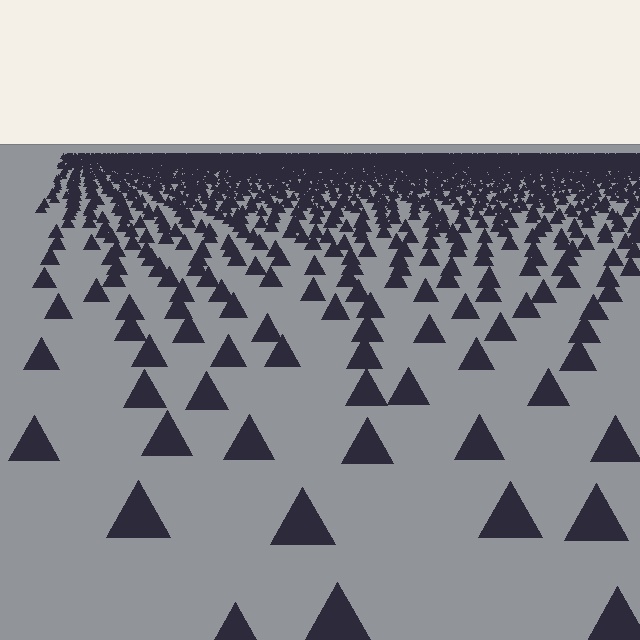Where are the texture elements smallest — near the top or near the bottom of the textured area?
Near the top.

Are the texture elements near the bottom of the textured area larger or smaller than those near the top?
Larger. Near the bottom, elements are closer to the viewer and appear at a bigger on-screen size.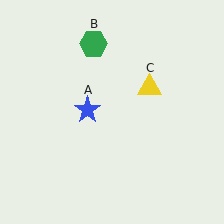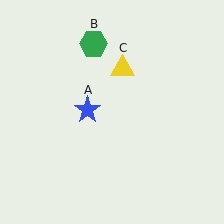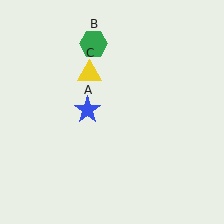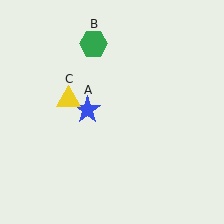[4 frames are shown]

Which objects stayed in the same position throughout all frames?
Blue star (object A) and green hexagon (object B) remained stationary.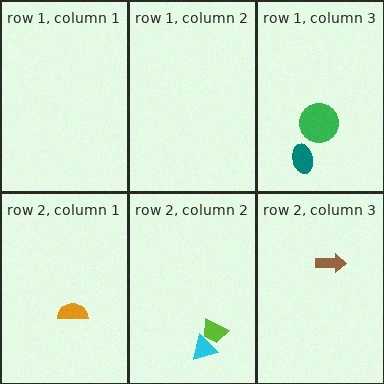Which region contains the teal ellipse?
The row 1, column 3 region.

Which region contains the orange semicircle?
The row 2, column 1 region.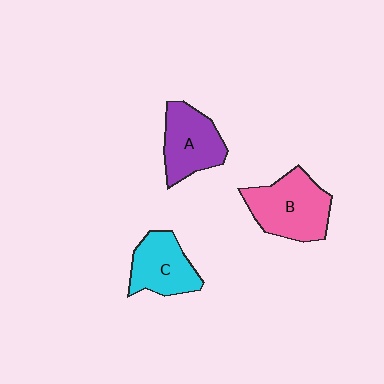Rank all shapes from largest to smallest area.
From largest to smallest: B (pink), A (purple), C (cyan).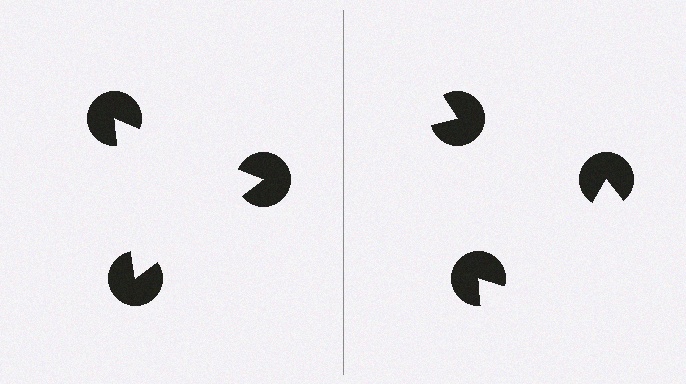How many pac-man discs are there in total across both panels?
6 — 3 on each side.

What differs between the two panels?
The pac-man discs are positioned identically on both sides; only the wedge orientations differ. On the left they align to a triangle; on the right they are misaligned.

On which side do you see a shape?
An illusory triangle appears on the left side. On the right side the wedge cuts are rotated, so no coherent shape forms.